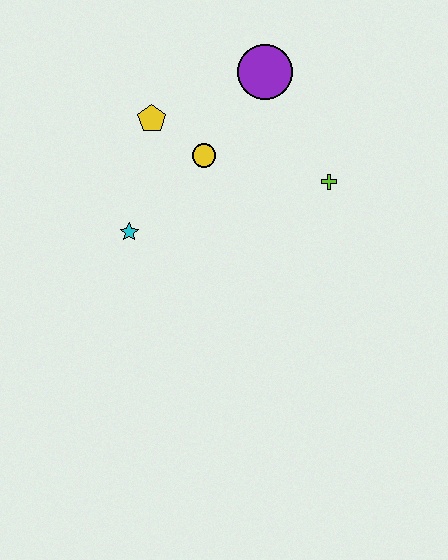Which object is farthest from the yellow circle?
The lime cross is farthest from the yellow circle.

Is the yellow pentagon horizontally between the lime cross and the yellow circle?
No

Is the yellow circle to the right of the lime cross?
No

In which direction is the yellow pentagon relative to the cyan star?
The yellow pentagon is above the cyan star.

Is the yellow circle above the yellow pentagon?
No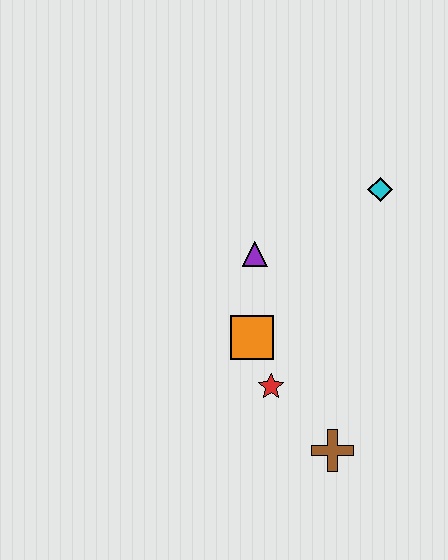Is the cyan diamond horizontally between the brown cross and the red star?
No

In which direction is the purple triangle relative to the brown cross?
The purple triangle is above the brown cross.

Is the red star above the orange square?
No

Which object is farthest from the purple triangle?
The brown cross is farthest from the purple triangle.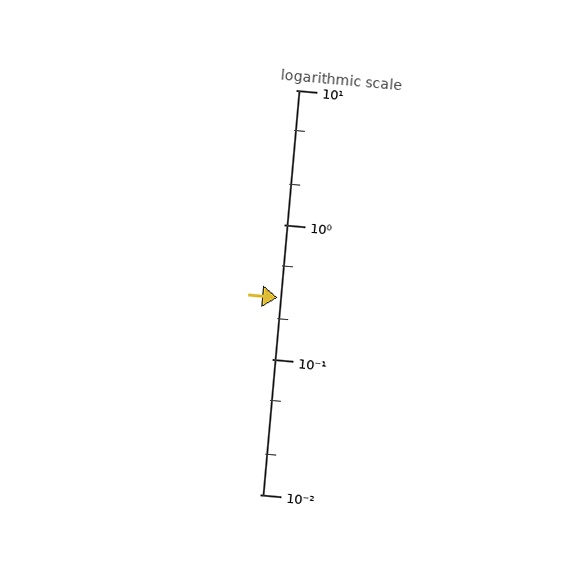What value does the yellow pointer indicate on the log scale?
The pointer indicates approximately 0.29.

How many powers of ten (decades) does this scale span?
The scale spans 3 decades, from 0.01 to 10.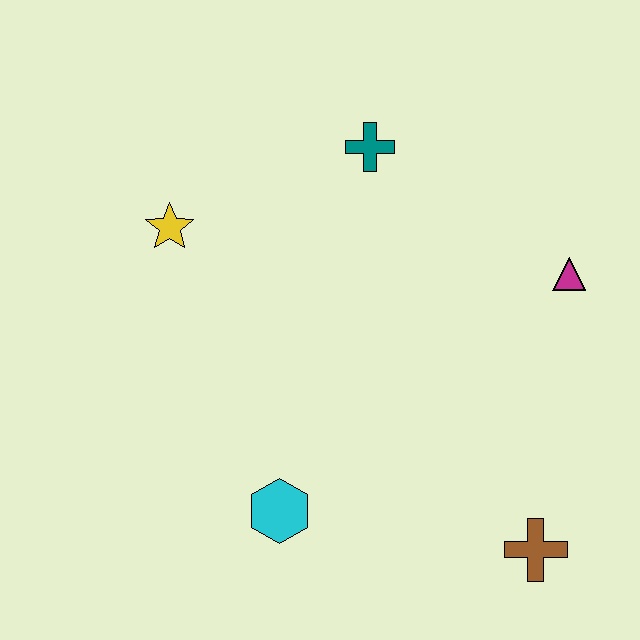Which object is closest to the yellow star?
The teal cross is closest to the yellow star.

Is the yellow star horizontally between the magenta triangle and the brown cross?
No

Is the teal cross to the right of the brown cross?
No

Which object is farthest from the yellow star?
The brown cross is farthest from the yellow star.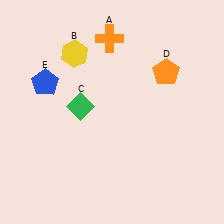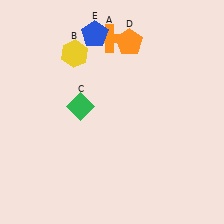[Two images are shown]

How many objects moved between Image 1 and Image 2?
2 objects moved between the two images.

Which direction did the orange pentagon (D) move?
The orange pentagon (D) moved left.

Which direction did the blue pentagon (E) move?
The blue pentagon (E) moved right.